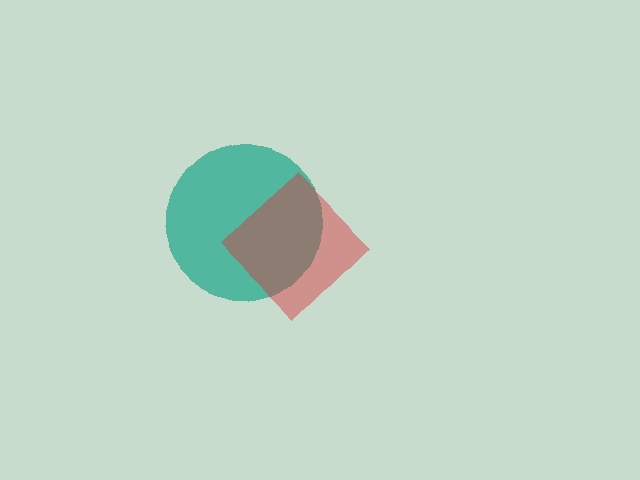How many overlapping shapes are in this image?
There are 2 overlapping shapes in the image.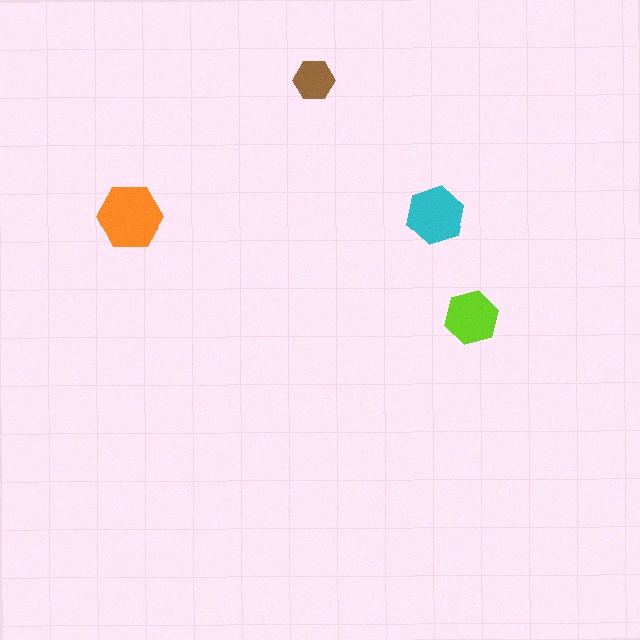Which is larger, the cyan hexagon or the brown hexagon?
The cyan one.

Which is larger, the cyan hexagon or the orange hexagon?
The orange one.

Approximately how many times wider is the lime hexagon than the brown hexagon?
About 1.5 times wider.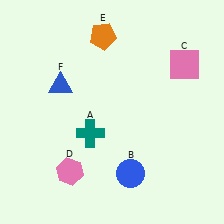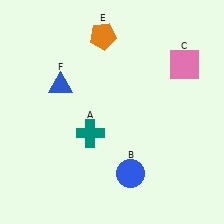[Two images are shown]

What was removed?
The pink hexagon (D) was removed in Image 2.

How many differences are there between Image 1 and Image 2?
There is 1 difference between the two images.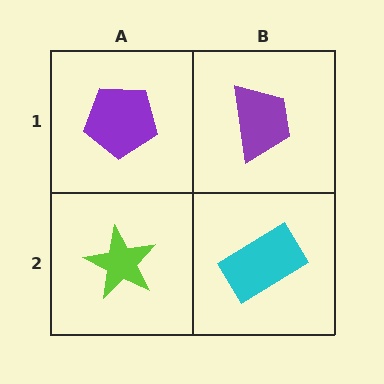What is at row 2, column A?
A lime star.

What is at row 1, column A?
A purple pentagon.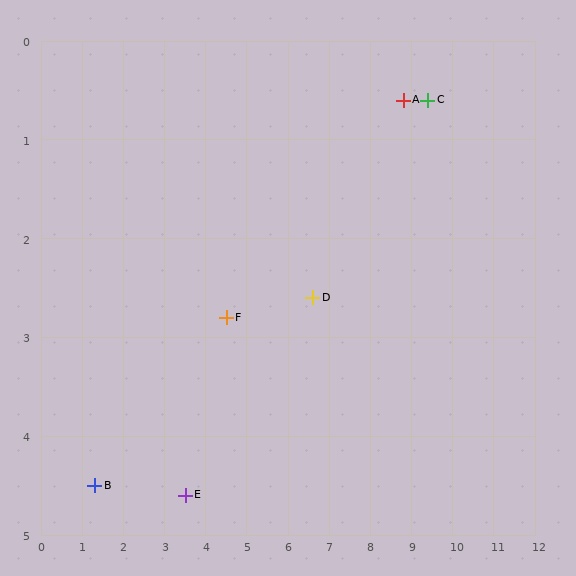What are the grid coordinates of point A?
Point A is at approximately (8.8, 0.6).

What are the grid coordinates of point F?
Point F is at approximately (4.5, 2.8).